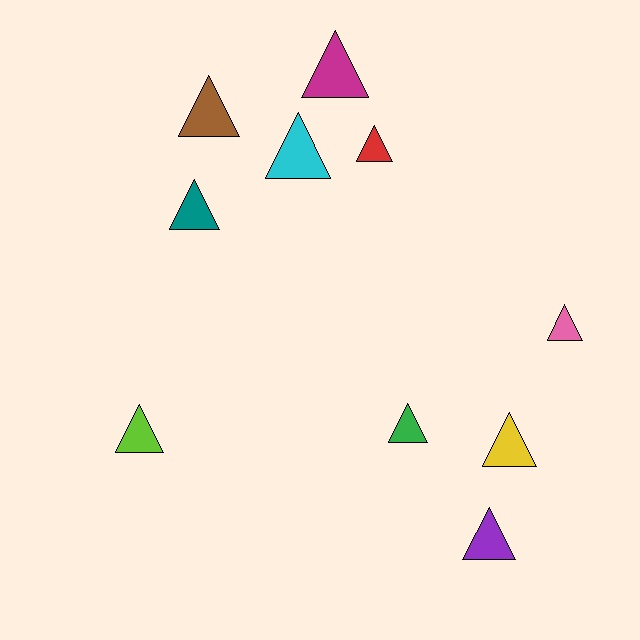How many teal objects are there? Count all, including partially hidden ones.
There is 1 teal object.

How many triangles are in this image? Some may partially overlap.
There are 10 triangles.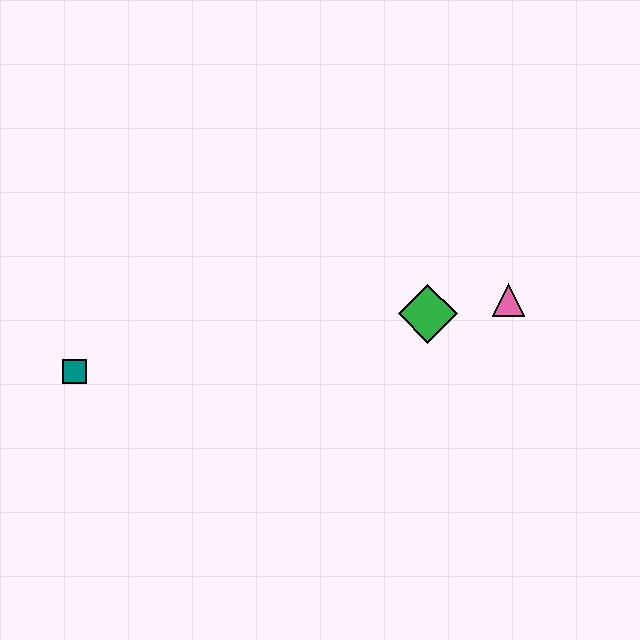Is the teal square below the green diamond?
Yes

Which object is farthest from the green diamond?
The teal square is farthest from the green diamond.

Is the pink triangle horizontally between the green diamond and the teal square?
No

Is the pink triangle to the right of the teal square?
Yes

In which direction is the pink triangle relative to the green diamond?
The pink triangle is to the right of the green diamond.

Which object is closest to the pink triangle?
The green diamond is closest to the pink triangle.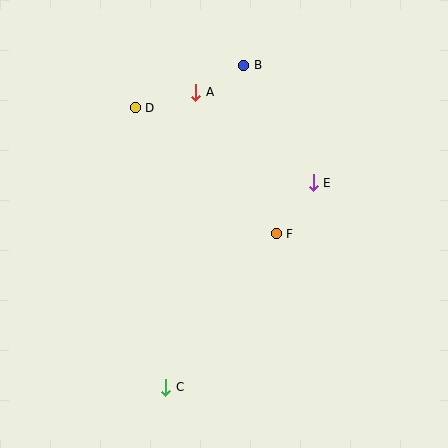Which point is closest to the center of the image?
Point F at (276, 234) is closest to the center.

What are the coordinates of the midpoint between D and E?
The midpoint between D and E is at (224, 145).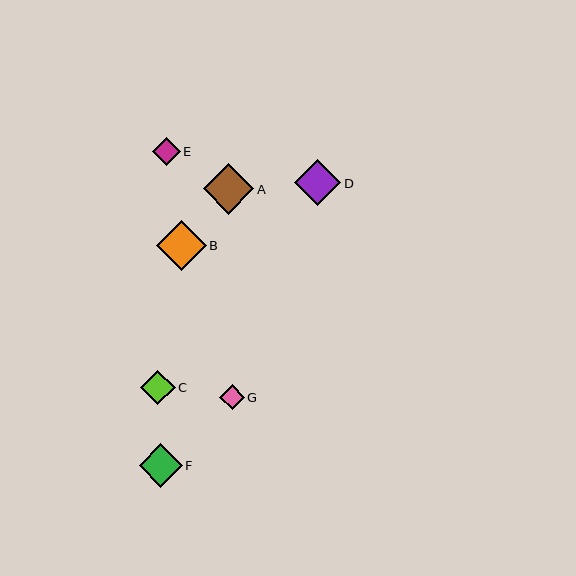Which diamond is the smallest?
Diamond G is the smallest with a size of approximately 24 pixels.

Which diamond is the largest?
Diamond A is the largest with a size of approximately 51 pixels.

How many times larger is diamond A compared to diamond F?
Diamond A is approximately 1.2 times the size of diamond F.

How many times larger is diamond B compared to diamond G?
Diamond B is approximately 2.1 times the size of diamond G.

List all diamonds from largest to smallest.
From largest to smallest: A, B, D, F, C, E, G.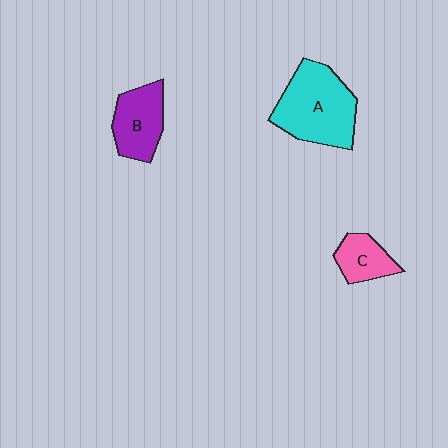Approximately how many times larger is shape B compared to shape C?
Approximately 1.5 times.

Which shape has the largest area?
Shape A (cyan).